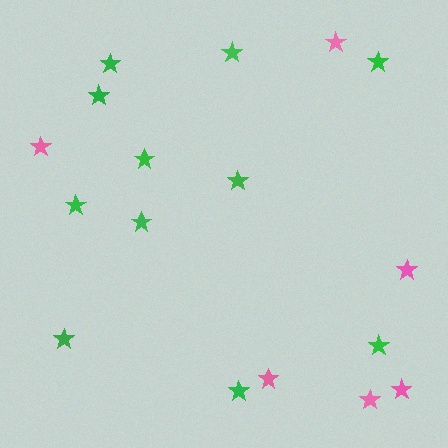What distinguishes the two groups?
There are 2 groups: one group of green stars (11) and one group of pink stars (6).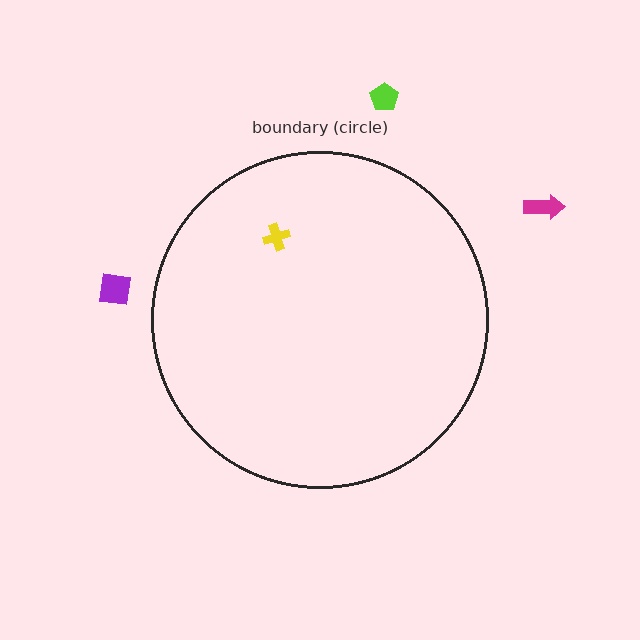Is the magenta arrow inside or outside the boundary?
Outside.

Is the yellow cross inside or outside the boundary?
Inside.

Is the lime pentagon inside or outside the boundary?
Outside.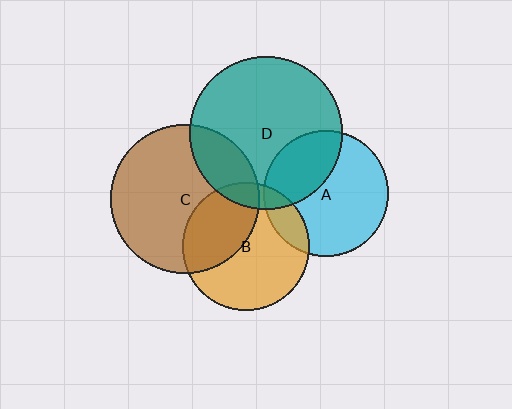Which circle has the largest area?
Circle D (teal).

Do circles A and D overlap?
Yes.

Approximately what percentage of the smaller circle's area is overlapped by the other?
Approximately 35%.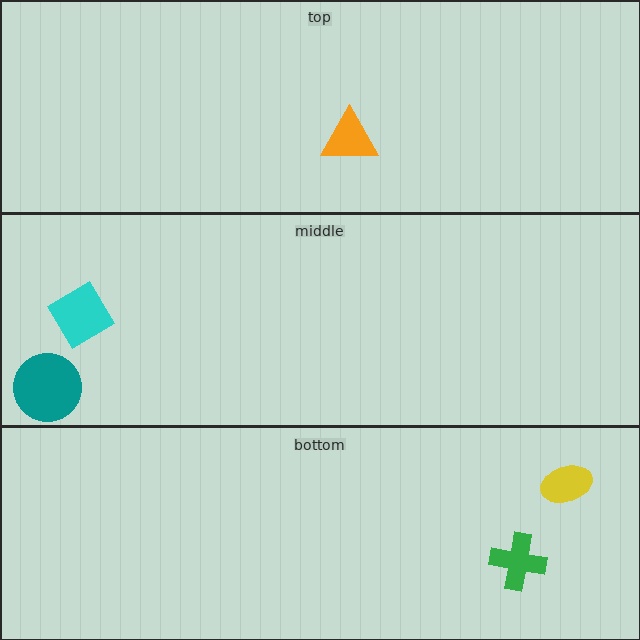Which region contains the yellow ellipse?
The bottom region.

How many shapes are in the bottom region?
2.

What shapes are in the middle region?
The teal circle, the cyan diamond.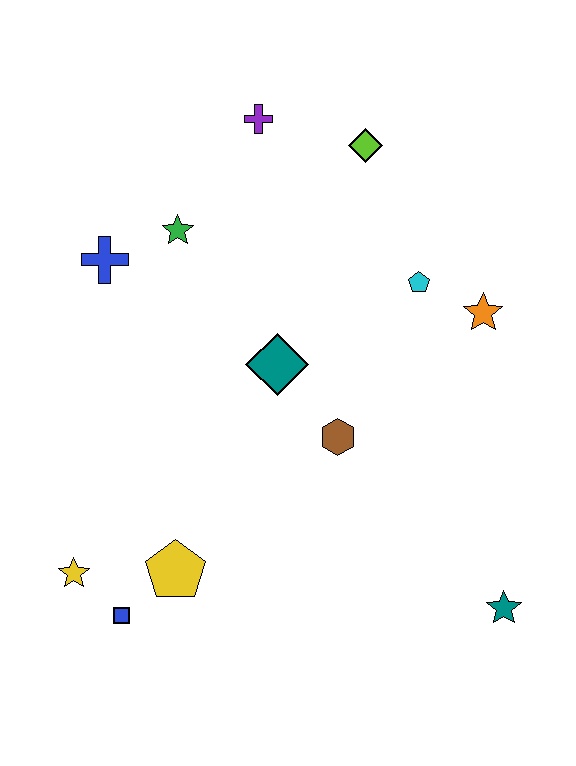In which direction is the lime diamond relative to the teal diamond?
The lime diamond is above the teal diamond.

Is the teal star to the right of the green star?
Yes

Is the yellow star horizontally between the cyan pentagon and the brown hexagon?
No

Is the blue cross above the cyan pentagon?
Yes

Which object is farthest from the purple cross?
The teal star is farthest from the purple cross.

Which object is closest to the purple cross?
The lime diamond is closest to the purple cross.